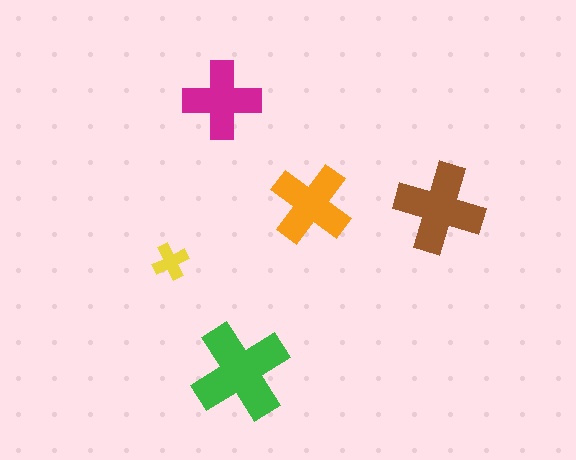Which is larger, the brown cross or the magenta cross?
The brown one.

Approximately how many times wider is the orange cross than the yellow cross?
About 2 times wider.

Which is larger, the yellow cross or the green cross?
The green one.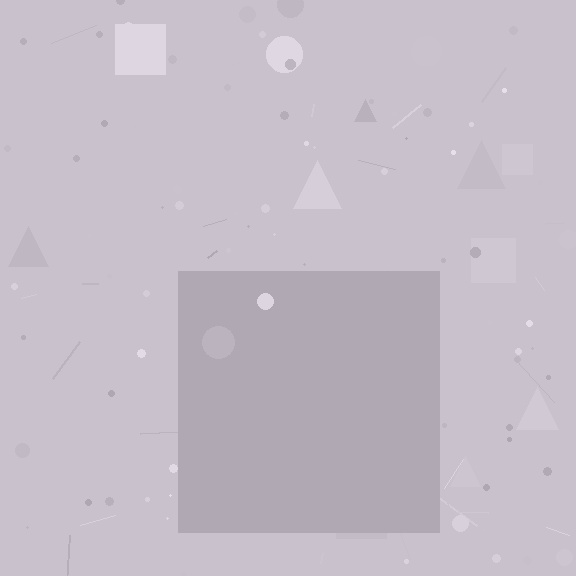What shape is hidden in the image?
A square is hidden in the image.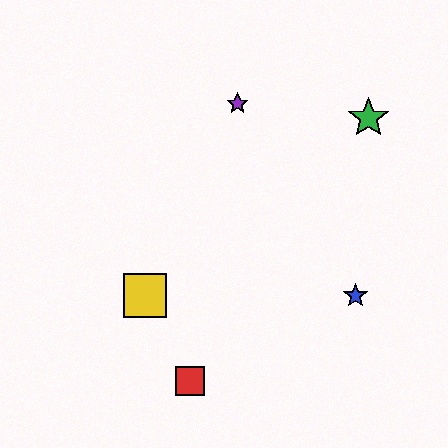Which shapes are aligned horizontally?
The blue star, the yellow square are aligned horizontally.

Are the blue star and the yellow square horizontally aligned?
Yes, both are at y≈296.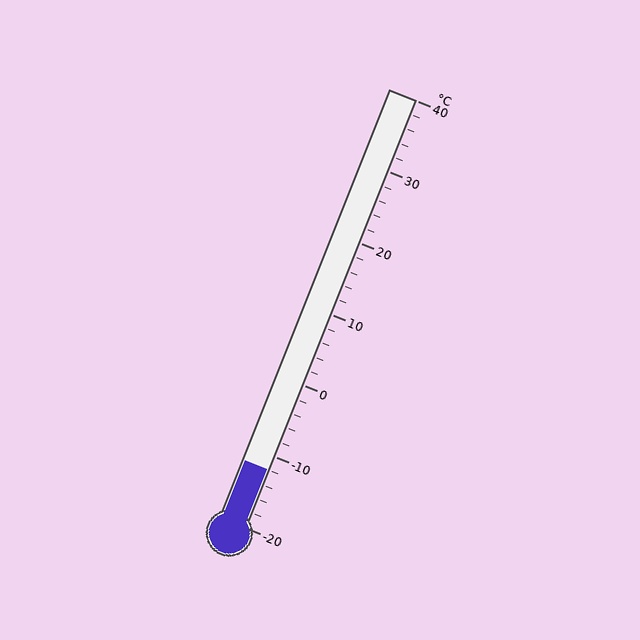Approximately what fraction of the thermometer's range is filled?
The thermometer is filled to approximately 15% of its range.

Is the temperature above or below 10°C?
The temperature is below 10°C.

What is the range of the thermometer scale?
The thermometer scale ranges from -20°C to 40°C.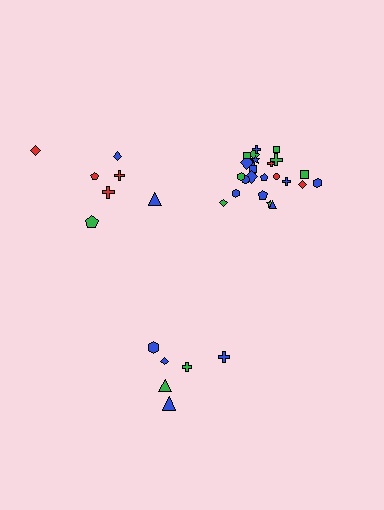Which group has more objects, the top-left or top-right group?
The top-right group.